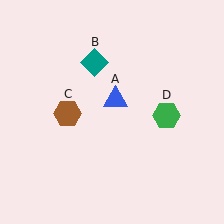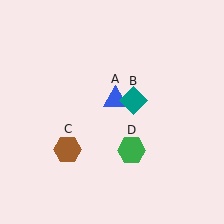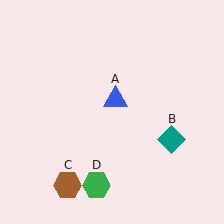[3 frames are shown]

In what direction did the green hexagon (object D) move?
The green hexagon (object D) moved down and to the left.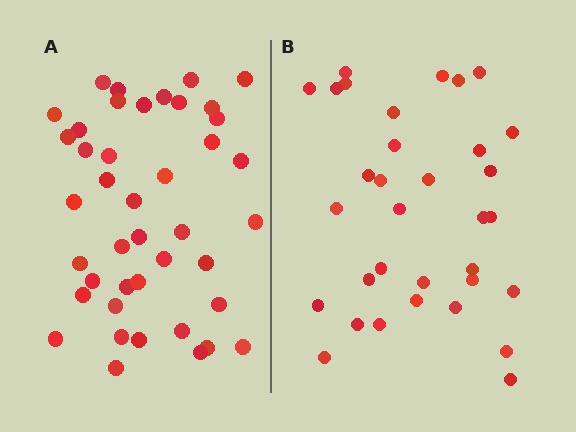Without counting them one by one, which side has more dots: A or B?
Region A (the left region) has more dots.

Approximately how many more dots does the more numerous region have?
Region A has roughly 8 or so more dots than region B.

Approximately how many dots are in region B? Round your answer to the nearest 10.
About 30 dots. (The exact count is 33, which rounds to 30.)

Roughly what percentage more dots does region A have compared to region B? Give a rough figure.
About 25% more.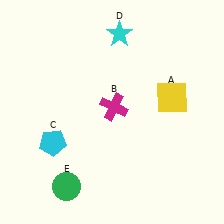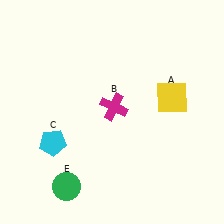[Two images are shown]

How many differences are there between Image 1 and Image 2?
There is 1 difference between the two images.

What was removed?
The cyan star (D) was removed in Image 2.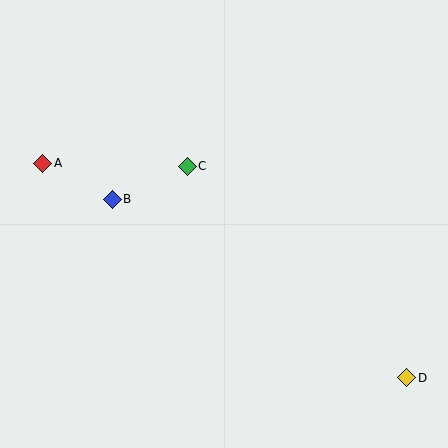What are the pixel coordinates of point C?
Point C is at (187, 166).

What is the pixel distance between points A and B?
The distance between A and B is 79 pixels.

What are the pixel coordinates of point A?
Point A is at (43, 163).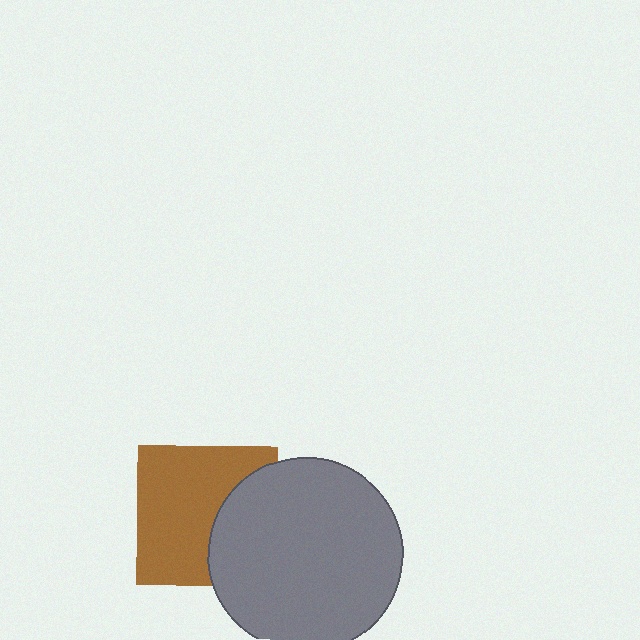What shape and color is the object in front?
The object in front is a gray circle.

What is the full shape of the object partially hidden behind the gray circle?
The partially hidden object is a brown square.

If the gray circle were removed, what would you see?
You would see the complete brown square.